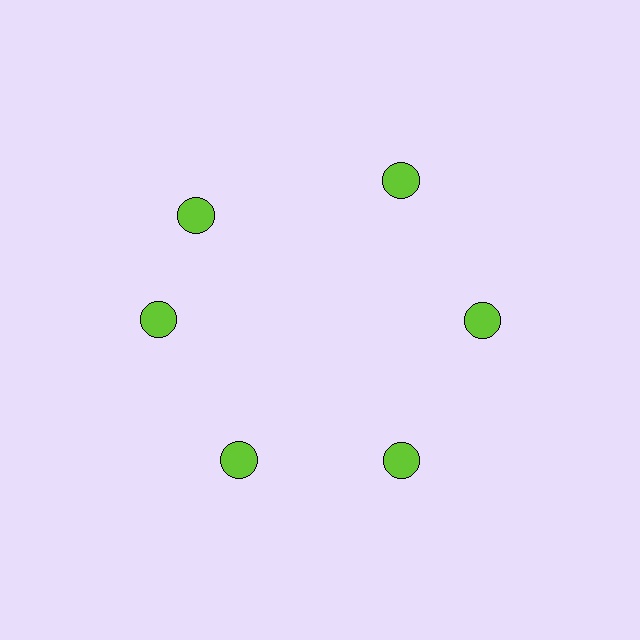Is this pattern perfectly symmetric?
No. The 6 lime circles are arranged in a ring, but one element near the 11 o'clock position is rotated out of alignment along the ring, breaking the 6-fold rotational symmetry.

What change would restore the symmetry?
The symmetry would be restored by rotating it back into even spacing with its neighbors so that all 6 circles sit at equal angles and equal distance from the center.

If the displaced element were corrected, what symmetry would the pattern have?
It would have 6-fold rotational symmetry — the pattern would map onto itself every 60 degrees.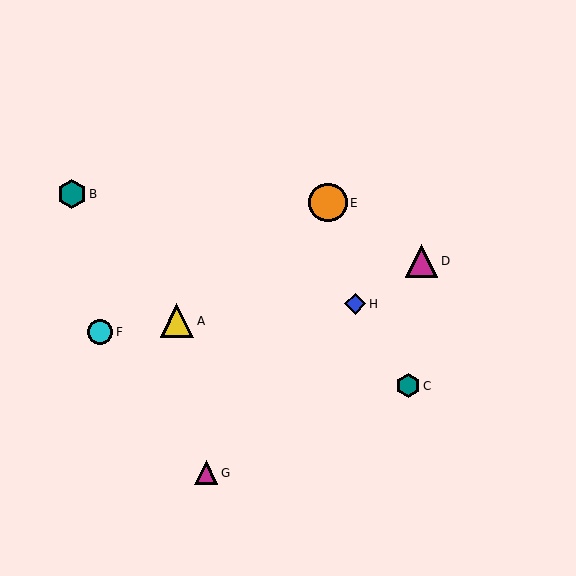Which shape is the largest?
The orange circle (labeled E) is the largest.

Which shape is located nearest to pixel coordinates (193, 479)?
The magenta triangle (labeled G) at (206, 473) is nearest to that location.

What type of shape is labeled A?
Shape A is a yellow triangle.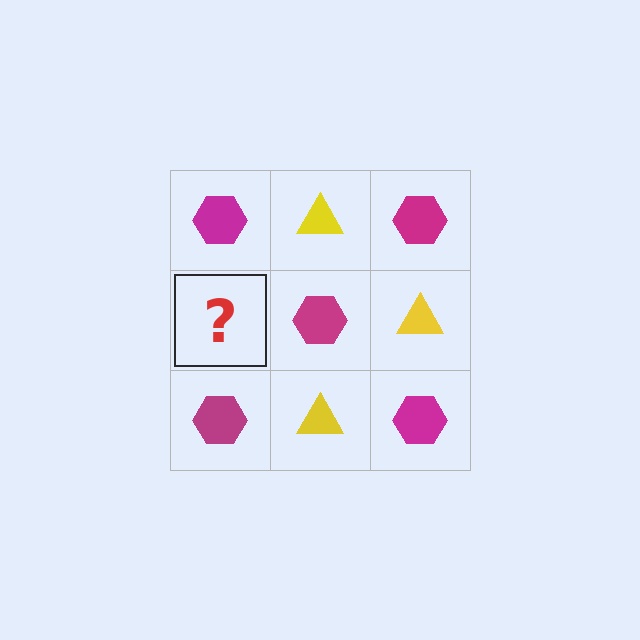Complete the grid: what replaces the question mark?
The question mark should be replaced with a yellow triangle.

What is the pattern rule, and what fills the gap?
The rule is that it alternates magenta hexagon and yellow triangle in a checkerboard pattern. The gap should be filled with a yellow triangle.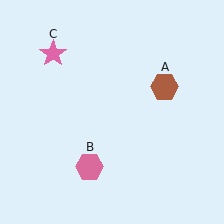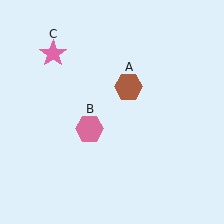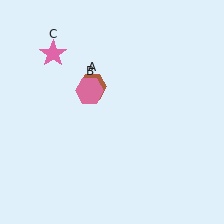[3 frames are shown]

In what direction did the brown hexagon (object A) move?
The brown hexagon (object A) moved left.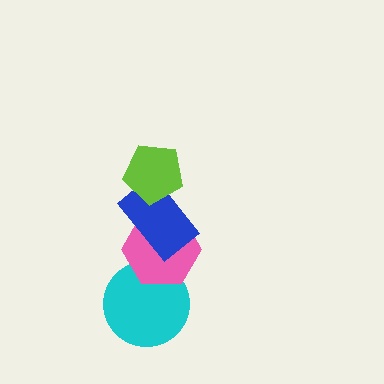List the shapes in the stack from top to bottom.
From top to bottom: the lime pentagon, the blue rectangle, the pink hexagon, the cyan circle.